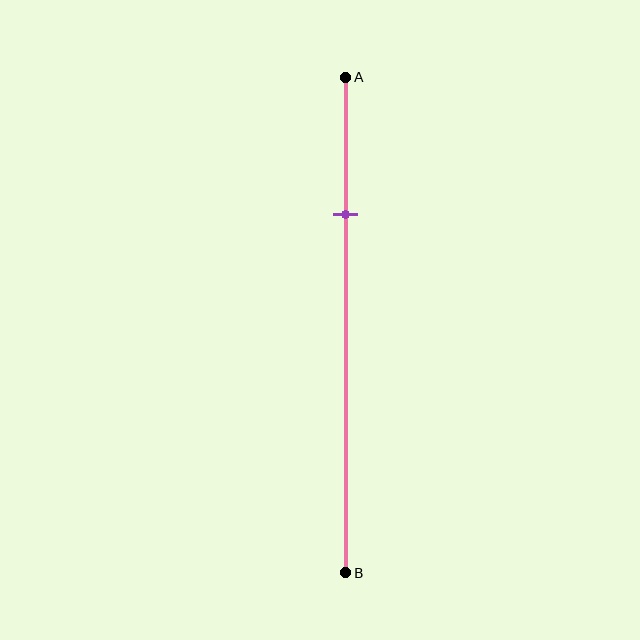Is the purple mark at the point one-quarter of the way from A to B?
Yes, the mark is approximately at the one-quarter point.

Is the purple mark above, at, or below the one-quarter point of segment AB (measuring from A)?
The purple mark is approximately at the one-quarter point of segment AB.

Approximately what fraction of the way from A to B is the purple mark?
The purple mark is approximately 30% of the way from A to B.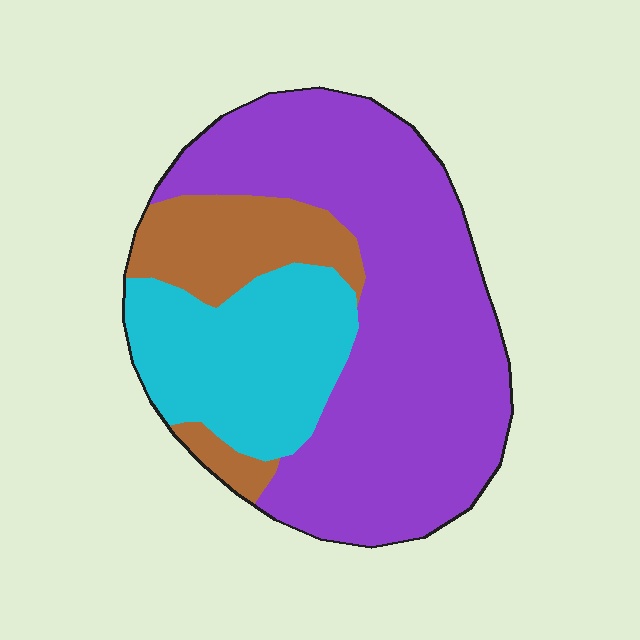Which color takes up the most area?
Purple, at roughly 60%.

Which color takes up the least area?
Brown, at roughly 15%.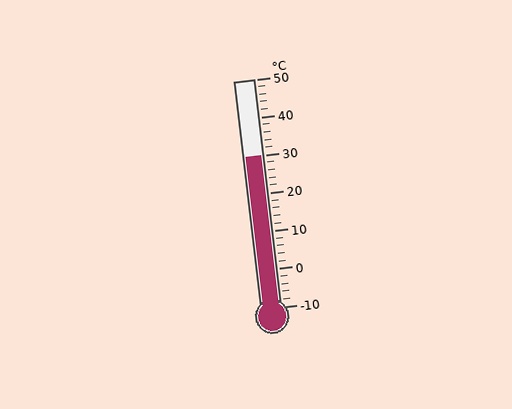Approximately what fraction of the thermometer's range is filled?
The thermometer is filled to approximately 65% of its range.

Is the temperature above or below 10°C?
The temperature is above 10°C.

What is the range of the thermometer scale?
The thermometer scale ranges from -10°C to 50°C.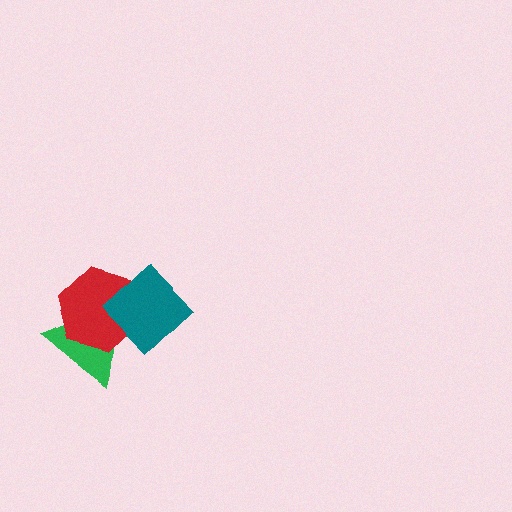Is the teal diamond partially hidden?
No, no other shape covers it.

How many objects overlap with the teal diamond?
2 objects overlap with the teal diamond.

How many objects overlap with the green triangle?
2 objects overlap with the green triangle.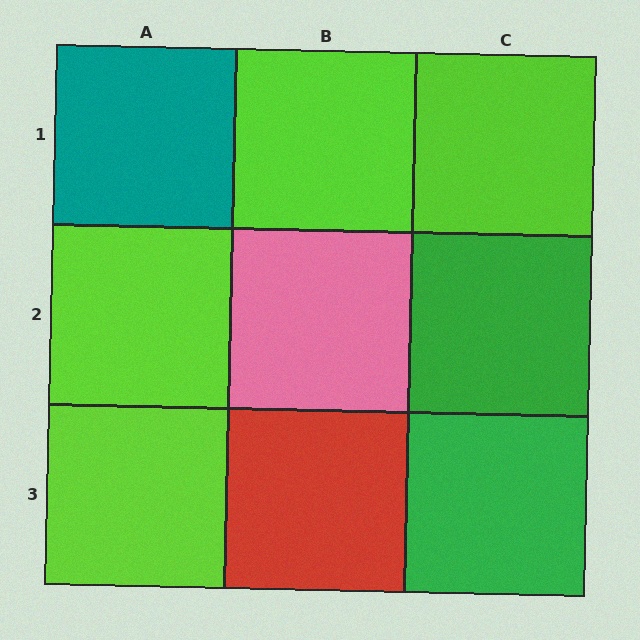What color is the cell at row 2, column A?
Lime.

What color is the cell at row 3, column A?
Lime.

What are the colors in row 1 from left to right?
Teal, lime, lime.